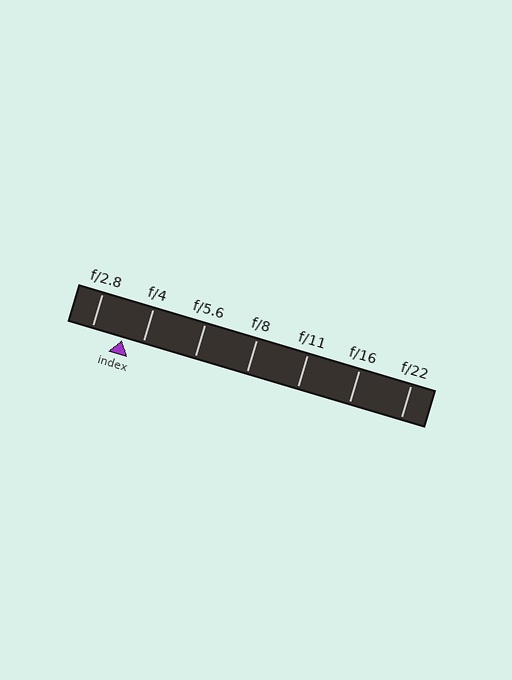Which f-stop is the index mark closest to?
The index mark is closest to f/4.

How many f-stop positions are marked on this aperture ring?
There are 7 f-stop positions marked.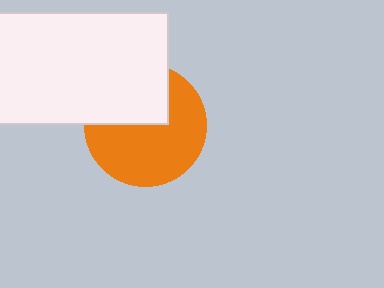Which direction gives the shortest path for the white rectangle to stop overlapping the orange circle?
Moving up gives the shortest separation.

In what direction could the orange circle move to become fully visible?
The orange circle could move down. That would shift it out from behind the white rectangle entirely.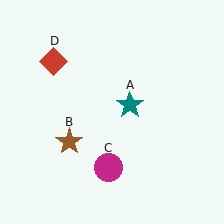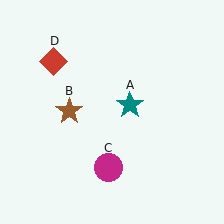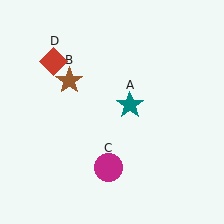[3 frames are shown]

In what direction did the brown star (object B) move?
The brown star (object B) moved up.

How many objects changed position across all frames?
1 object changed position: brown star (object B).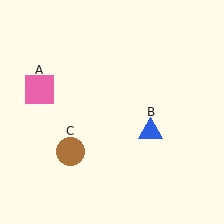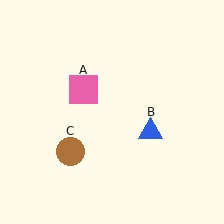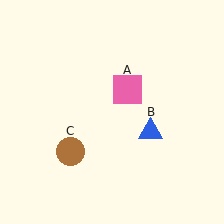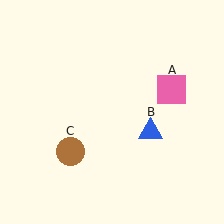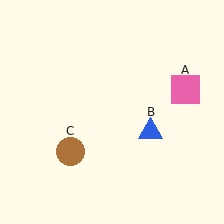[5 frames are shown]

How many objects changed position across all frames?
1 object changed position: pink square (object A).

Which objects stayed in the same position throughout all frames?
Blue triangle (object B) and brown circle (object C) remained stationary.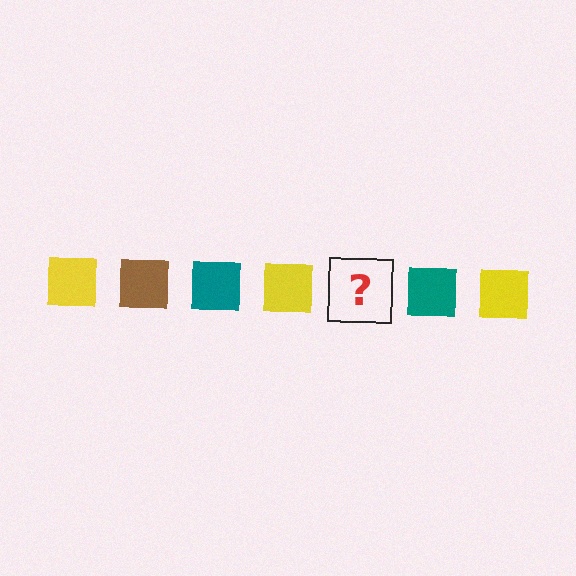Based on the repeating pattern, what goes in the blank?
The blank should be a brown square.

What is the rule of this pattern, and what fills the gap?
The rule is that the pattern cycles through yellow, brown, teal squares. The gap should be filled with a brown square.